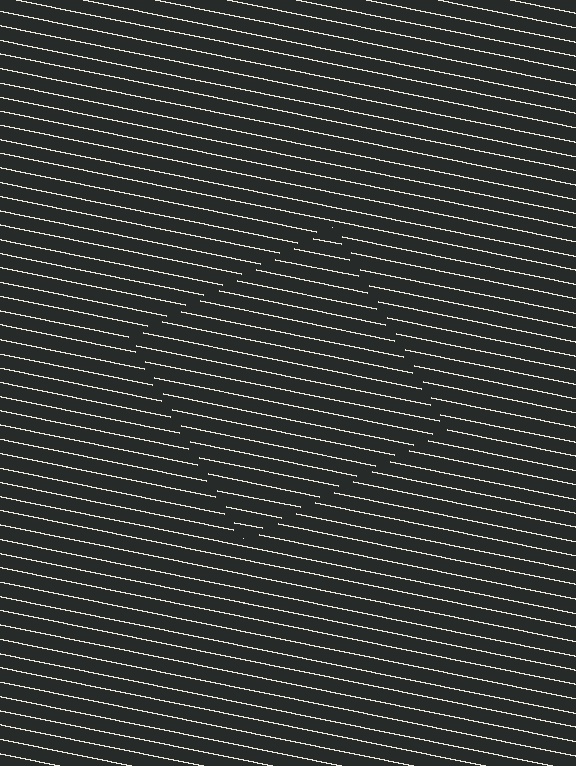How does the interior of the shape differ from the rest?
The interior of the shape contains the same grating, shifted by half a period — the contour is defined by the phase discontinuity where line-ends from the inner and outer gratings abut.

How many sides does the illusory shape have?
4 sides — the line-ends trace a square.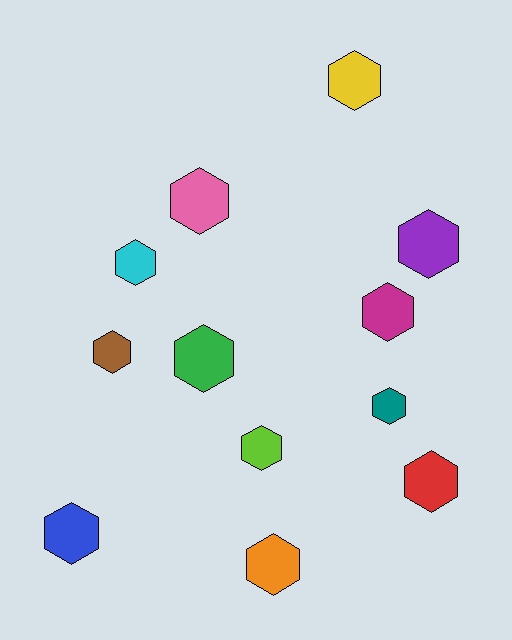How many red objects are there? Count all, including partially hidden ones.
There is 1 red object.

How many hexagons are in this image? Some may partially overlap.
There are 12 hexagons.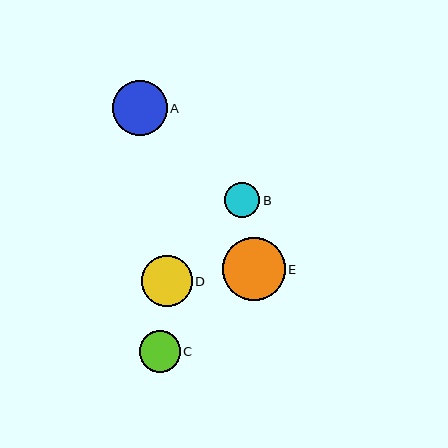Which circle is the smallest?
Circle B is the smallest with a size of approximately 35 pixels.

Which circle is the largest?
Circle E is the largest with a size of approximately 63 pixels.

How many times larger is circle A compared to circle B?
Circle A is approximately 1.6 times the size of circle B.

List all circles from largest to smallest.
From largest to smallest: E, A, D, C, B.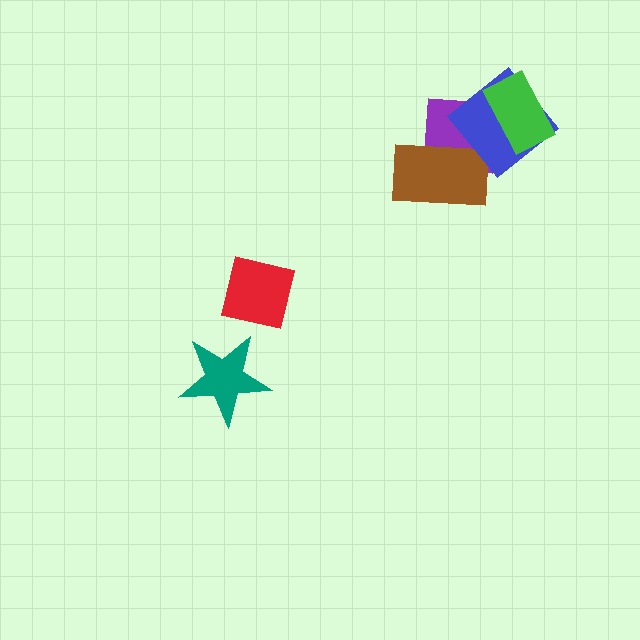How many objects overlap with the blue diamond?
2 objects overlap with the blue diamond.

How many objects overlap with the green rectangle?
2 objects overlap with the green rectangle.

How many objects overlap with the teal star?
0 objects overlap with the teal star.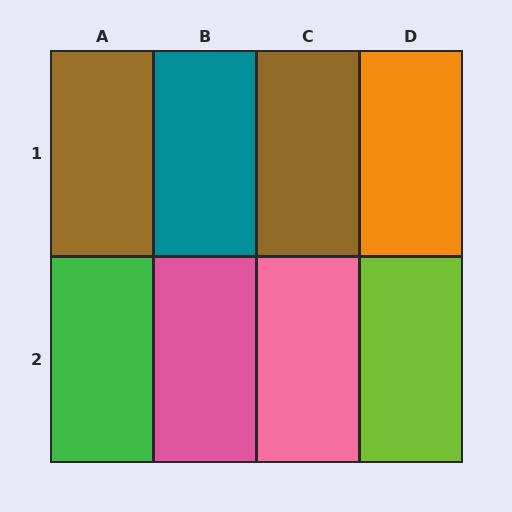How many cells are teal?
1 cell is teal.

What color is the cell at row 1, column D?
Orange.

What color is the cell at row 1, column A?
Brown.